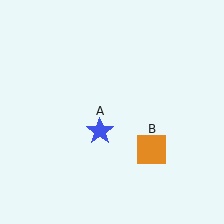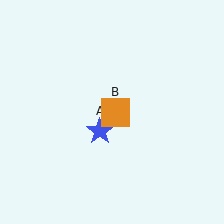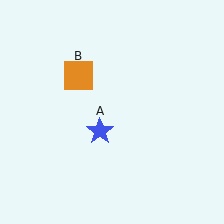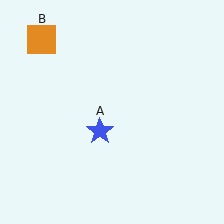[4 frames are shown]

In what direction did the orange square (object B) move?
The orange square (object B) moved up and to the left.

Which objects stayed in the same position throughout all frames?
Blue star (object A) remained stationary.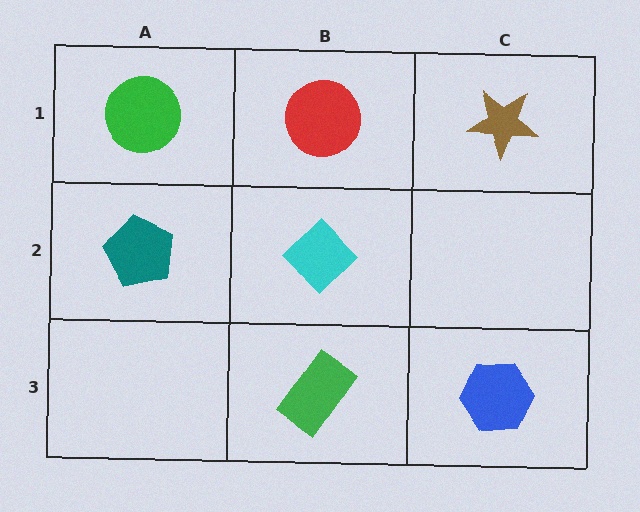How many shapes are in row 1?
3 shapes.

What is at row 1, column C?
A brown star.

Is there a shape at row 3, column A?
No, that cell is empty.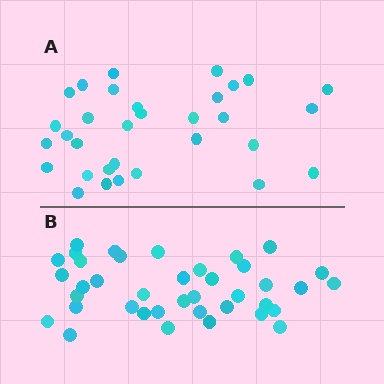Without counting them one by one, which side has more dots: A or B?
Region B (the bottom region) has more dots.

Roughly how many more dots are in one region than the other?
Region B has roughly 8 or so more dots than region A.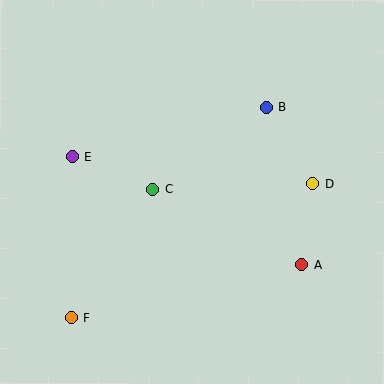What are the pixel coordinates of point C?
Point C is at (153, 189).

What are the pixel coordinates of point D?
Point D is at (313, 184).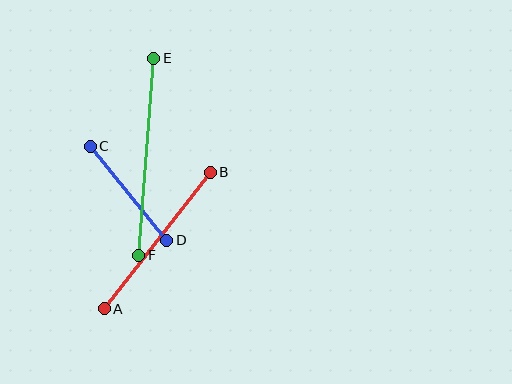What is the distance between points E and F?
The distance is approximately 197 pixels.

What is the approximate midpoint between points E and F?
The midpoint is at approximately (146, 157) pixels.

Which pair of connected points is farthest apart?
Points E and F are farthest apart.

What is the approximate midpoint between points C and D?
The midpoint is at approximately (129, 193) pixels.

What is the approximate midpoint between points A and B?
The midpoint is at approximately (157, 240) pixels.